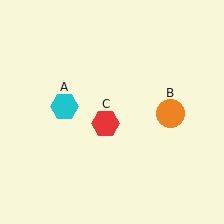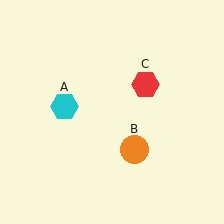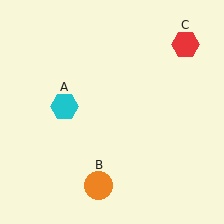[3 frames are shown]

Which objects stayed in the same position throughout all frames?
Cyan hexagon (object A) remained stationary.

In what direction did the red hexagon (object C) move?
The red hexagon (object C) moved up and to the right.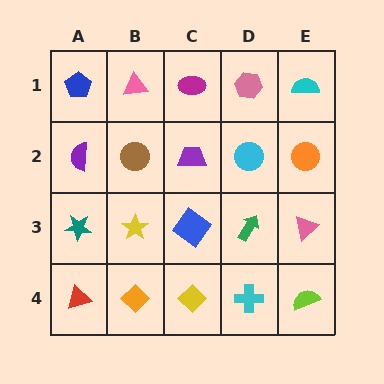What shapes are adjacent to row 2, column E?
A cyan semicircle (row 1, column E), a pink triangle (row 3, column E), a cyan circle (row 2, column D).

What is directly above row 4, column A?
A teal star.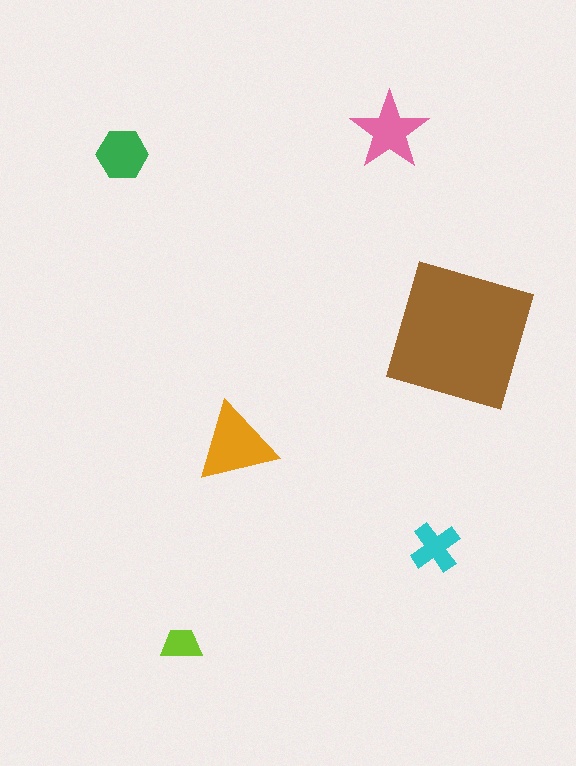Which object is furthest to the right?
The brown square is rightmost.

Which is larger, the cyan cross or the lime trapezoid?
The cyan cross.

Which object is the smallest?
The lime trapezoid.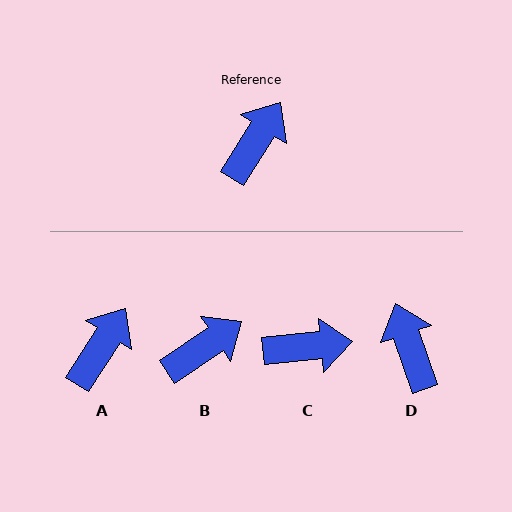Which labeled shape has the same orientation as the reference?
A.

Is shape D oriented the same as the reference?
No, it is off by about 51 degrees.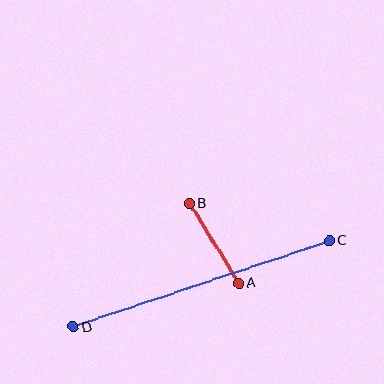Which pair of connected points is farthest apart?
Points C and D are farthest apart.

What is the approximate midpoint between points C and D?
The midpoint is at approximately (201, 284) pixels.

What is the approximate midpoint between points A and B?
The midpoint is at approximately (214, 243) pixels.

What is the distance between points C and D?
The distance is approximately 271 pixels.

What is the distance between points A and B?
The distance is approximately 94 pixels.